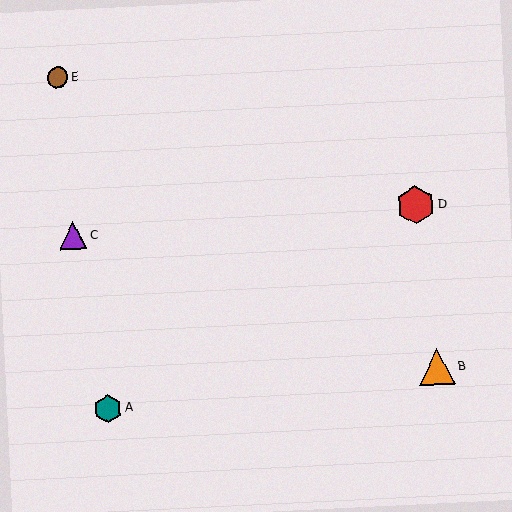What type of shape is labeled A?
Shape A is a teal hexagon.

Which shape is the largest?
The red hexagon (labeled D) is the largest.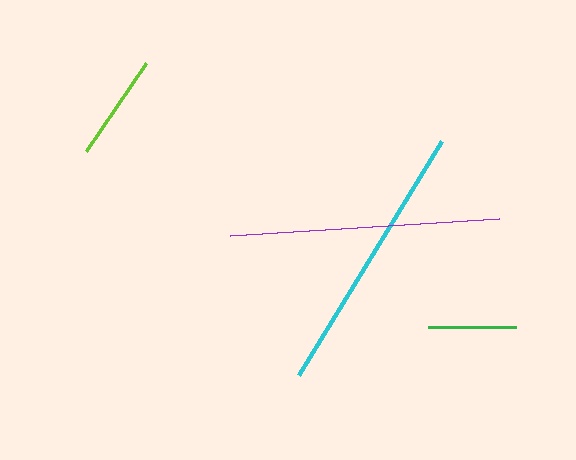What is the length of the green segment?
The green segment is approximately 88 pixels long.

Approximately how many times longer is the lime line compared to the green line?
The lime line is approximately 1.2 times the length of the green line.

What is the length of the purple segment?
The purple segment is approximately 269 pixels long.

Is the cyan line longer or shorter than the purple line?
The cyan line is longer than the purple line.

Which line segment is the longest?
The cyan line is the longest at approximately 274 pixels.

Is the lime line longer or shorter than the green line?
The lime line is longer than the green line.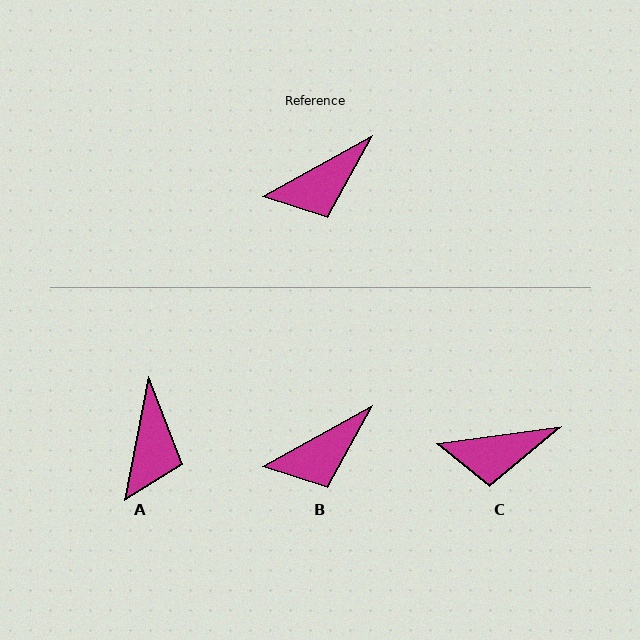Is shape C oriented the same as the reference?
No, it is off by about 21 degrees.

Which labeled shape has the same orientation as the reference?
B.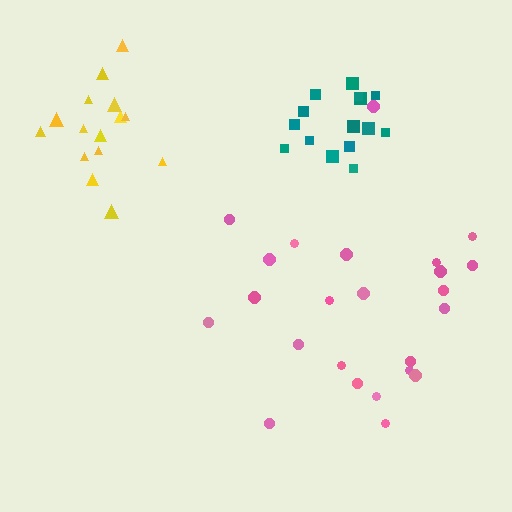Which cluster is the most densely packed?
Yellow.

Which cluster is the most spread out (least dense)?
Pink.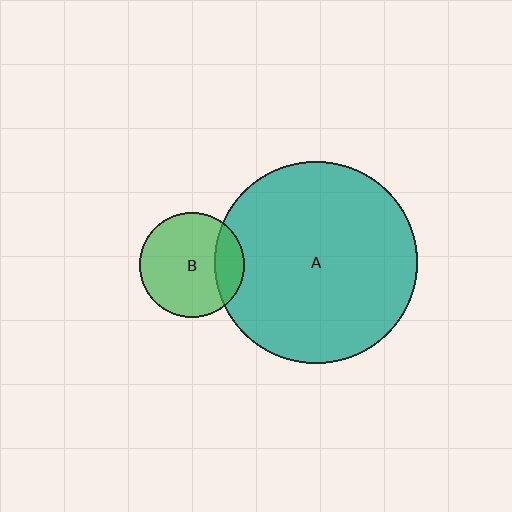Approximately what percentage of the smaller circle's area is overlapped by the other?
Approximately 20%.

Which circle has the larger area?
Circle A (teal).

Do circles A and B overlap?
Yes.